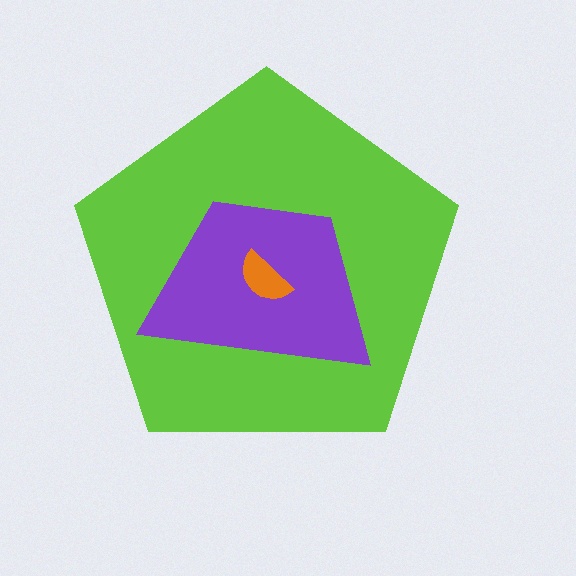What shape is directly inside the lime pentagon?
The purple trapezoid.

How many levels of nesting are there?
3.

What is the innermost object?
The orange semicircle.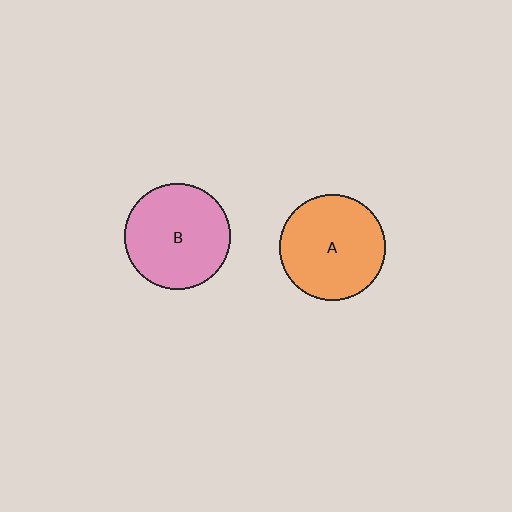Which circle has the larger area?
Circle A (orange).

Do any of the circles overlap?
No, none of the circles overlap.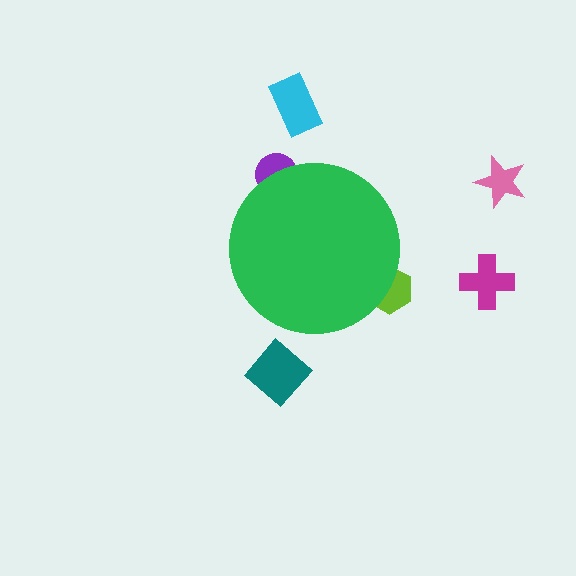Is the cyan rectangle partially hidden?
No, the cyan rectangle is fully visible.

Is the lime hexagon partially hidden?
Yes, the lime hexagon is partially hidden behind the green circle.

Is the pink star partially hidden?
No, the pink star is fully visible.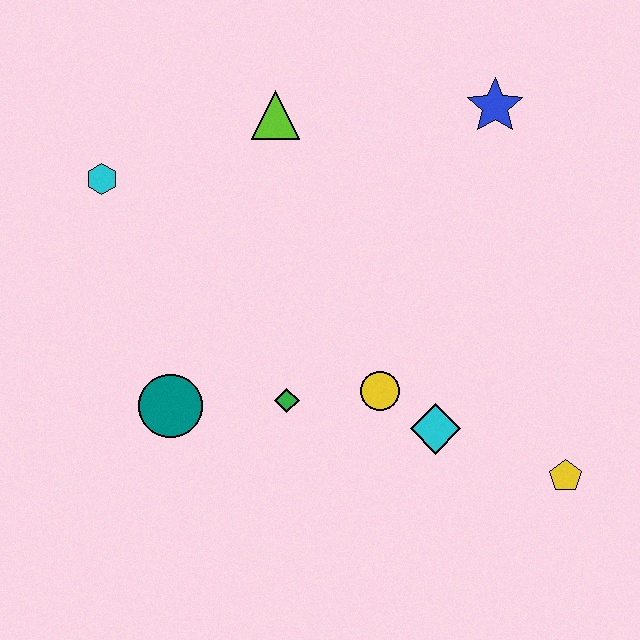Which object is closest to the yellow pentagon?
The cyan diamond is closest to the yellow pentagon.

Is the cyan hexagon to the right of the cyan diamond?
No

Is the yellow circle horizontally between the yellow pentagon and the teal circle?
Yes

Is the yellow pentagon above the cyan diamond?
No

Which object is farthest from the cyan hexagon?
The yellow pentagon is farthest from the cyan hexagon.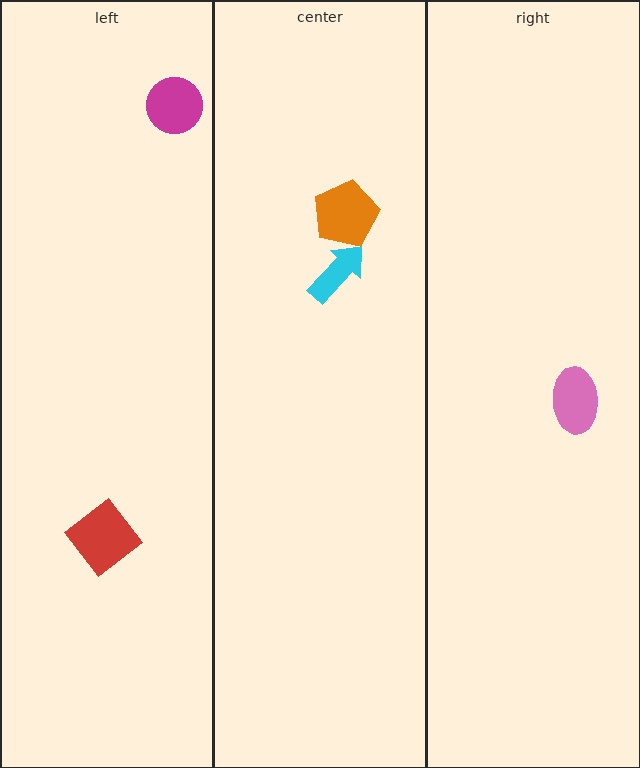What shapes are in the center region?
The cyan arrow, the orange pentagon.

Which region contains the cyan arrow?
The center region.